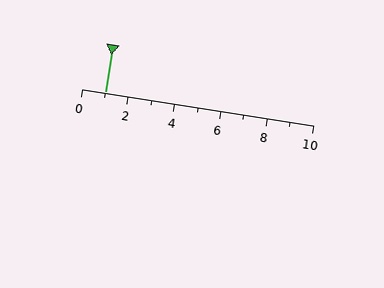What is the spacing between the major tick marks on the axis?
The major ticks are spaced 2 apart.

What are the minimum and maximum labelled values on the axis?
The axis runs from 0 to 10.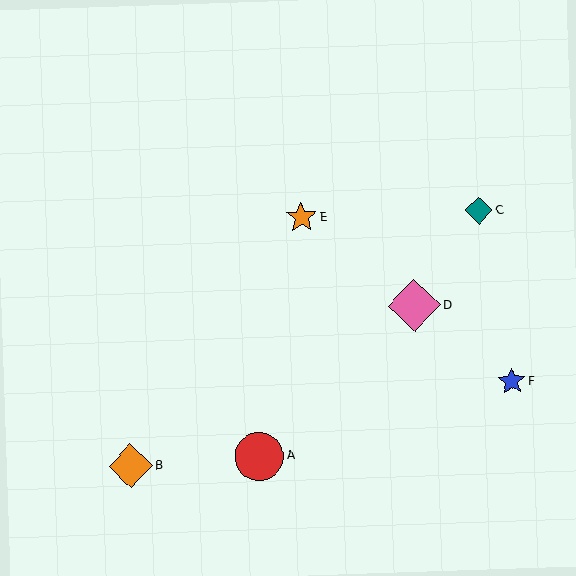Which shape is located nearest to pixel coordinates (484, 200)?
The teal diamond (labeled C) at (479, 210) is nearest to that location.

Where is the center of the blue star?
The center of the blue star is at (511, 381).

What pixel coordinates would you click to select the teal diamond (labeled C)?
Click at (479, 210) to select the teal diamond C.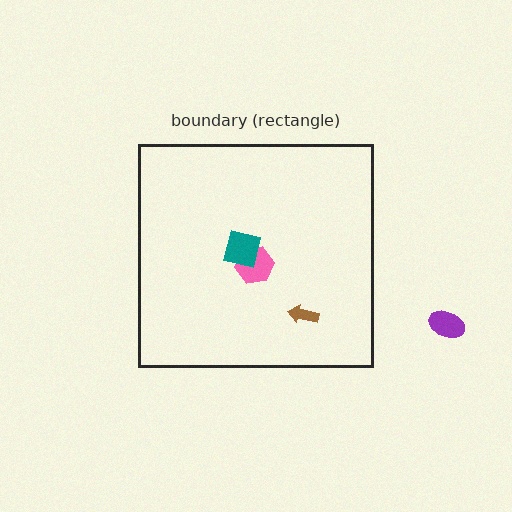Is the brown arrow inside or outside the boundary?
Inside.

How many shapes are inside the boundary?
3 inside, 1 outside.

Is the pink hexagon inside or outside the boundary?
Inside.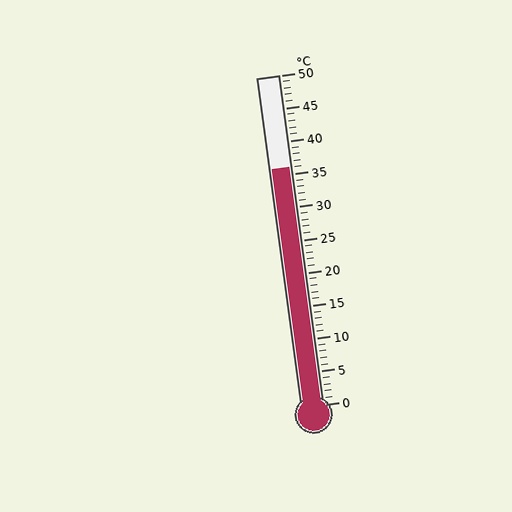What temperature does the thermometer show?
The thermometer shows approximately 36°C.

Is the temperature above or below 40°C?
The temperature is below 40°C.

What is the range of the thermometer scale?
The thermometer scale ranges from 0°C to 50°C.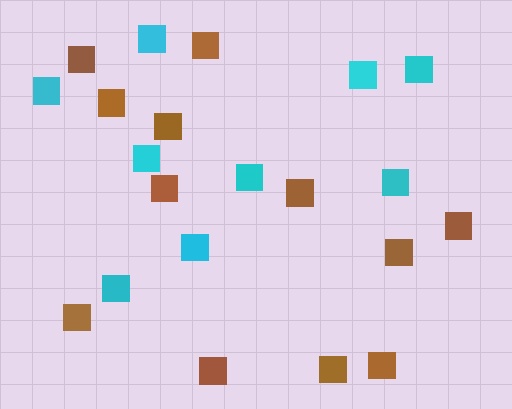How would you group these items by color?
There are 2 groups: one group of cyan squares (9) and one group of brown squares (12).